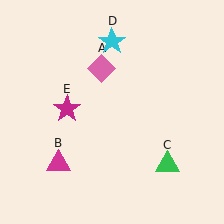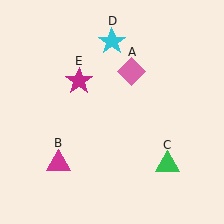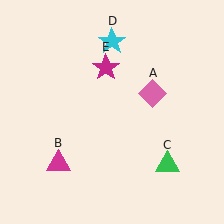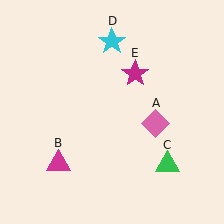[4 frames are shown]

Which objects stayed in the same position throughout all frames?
Magenta triangle (object B) and green triangle (object C) and cyan star (object D) remained stationary.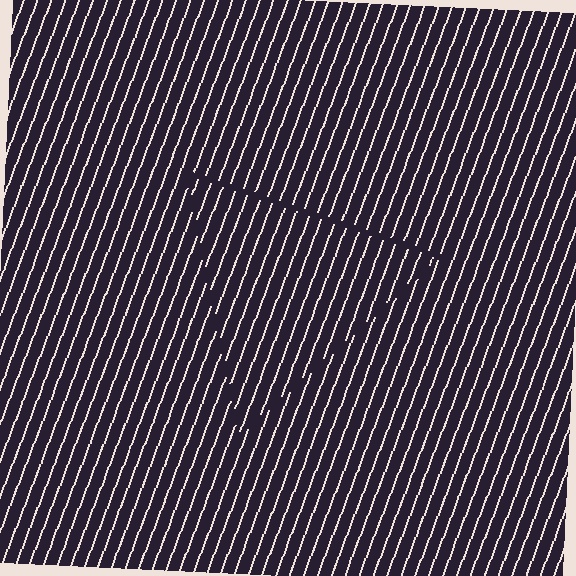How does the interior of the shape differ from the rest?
The interior of the shape contains the same grating, shifted by half a period — the contour is defined by the phase discontinuity where line-ends from the inner and outer gratings abut.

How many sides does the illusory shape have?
3 sides — the line-ends trace a triangle.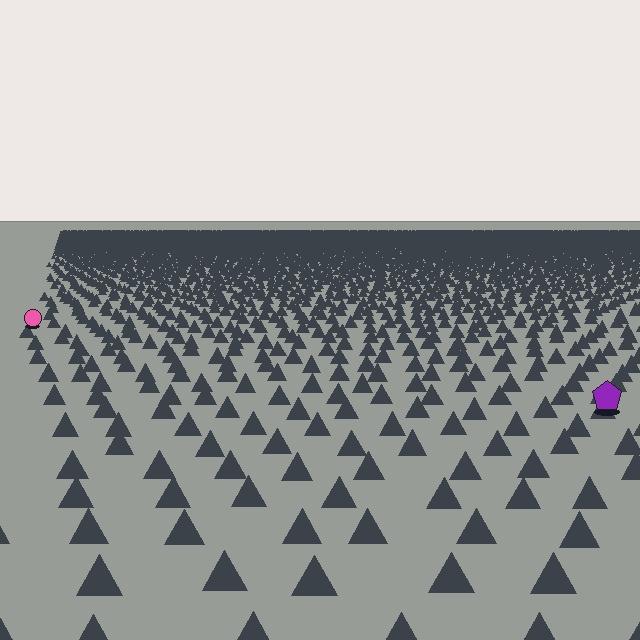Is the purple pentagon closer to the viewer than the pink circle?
Yes. The purple pentagon is closer — you can tell from the texture gradient: the ground texture is coarser near it.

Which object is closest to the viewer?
The purple pentagon is closest. The texture marks near it are larger and more spread out.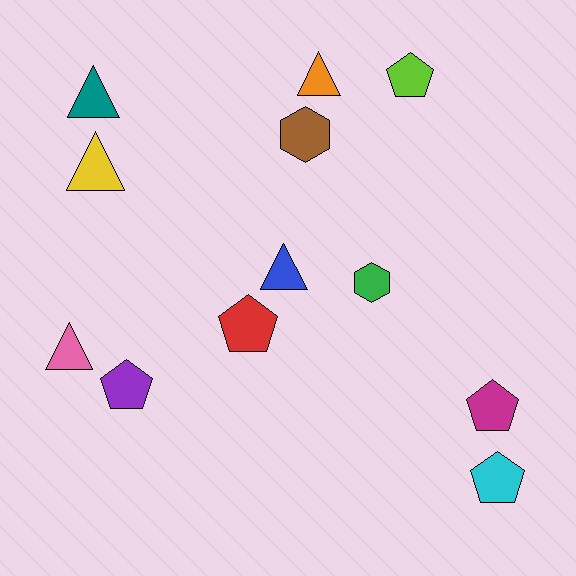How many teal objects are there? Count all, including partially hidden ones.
There is 1 teal object.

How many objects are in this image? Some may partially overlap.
There are 12 objects.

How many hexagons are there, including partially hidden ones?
There are 2 hexagons.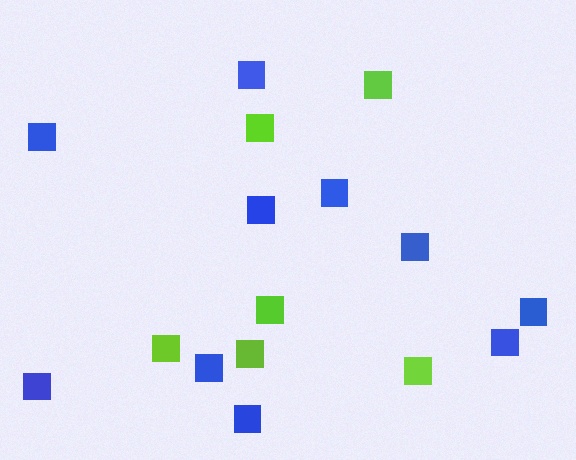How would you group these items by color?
There are 2 groups: one group of lime squares (6) and one group of blue squares (10).